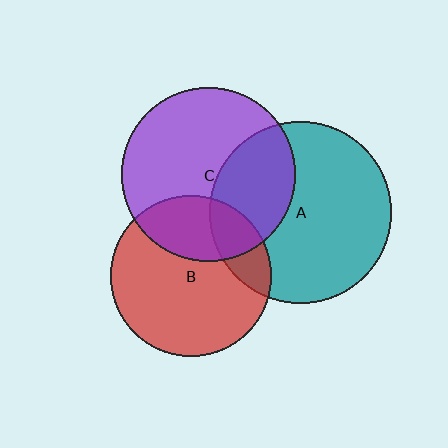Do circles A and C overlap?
Yes.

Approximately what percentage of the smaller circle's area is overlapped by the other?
Approximately 35%.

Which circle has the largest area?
Circle A (teal).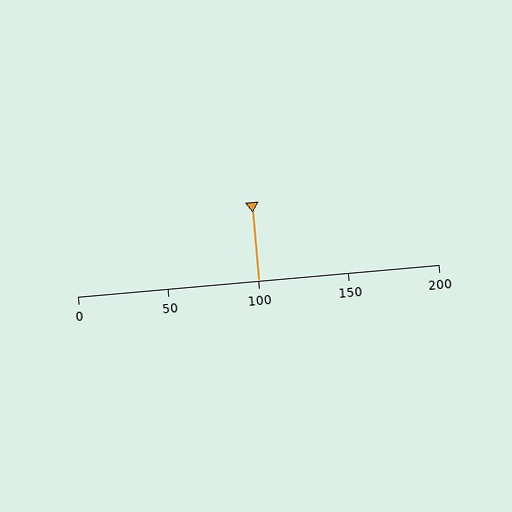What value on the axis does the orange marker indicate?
The marker indicates approximately 100.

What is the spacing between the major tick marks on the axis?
The major ticks are spaced 50 apart.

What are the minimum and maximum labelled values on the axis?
The axis runs from 0 to 200.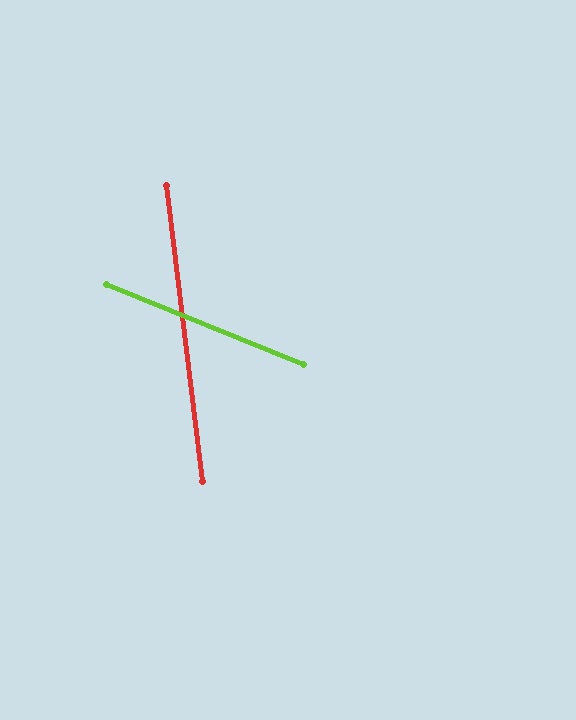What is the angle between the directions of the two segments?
Approximately 61 degrees.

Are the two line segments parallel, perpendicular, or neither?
Neither parallel nor perpendicular — they differ by about 61°.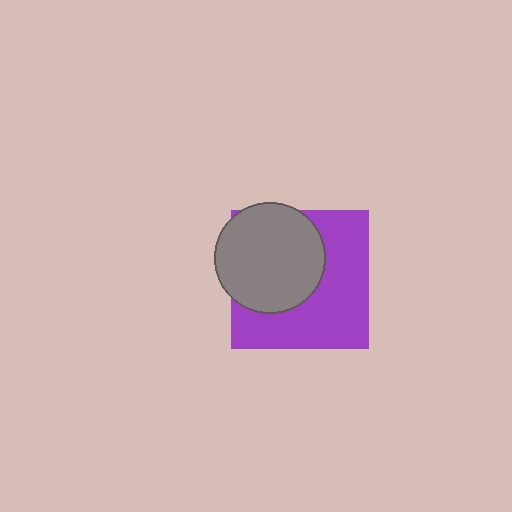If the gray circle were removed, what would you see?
You would see the complete purple square.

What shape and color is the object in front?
The object in front is a gray circle.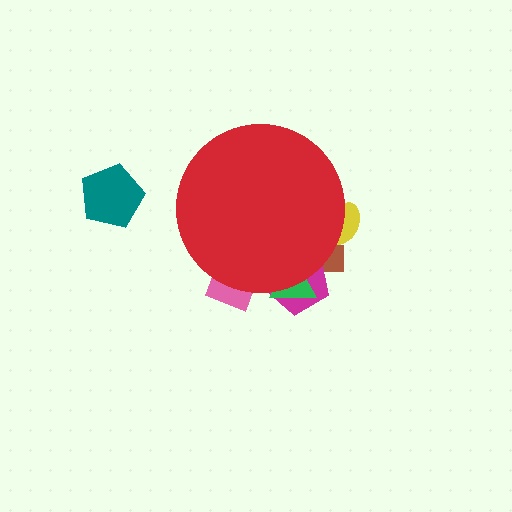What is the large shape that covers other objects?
A red circle.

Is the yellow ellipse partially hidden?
Yes, the yellow ellipse is partially hidden behind the red circle.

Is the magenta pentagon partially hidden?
Yes, the magenta pentagon is partially hidden behind the red circle.